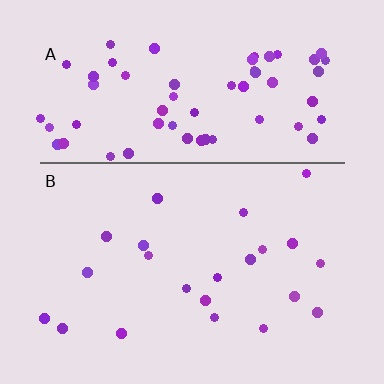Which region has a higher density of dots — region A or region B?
A (the top).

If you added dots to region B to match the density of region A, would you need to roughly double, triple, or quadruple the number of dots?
Approximately triple.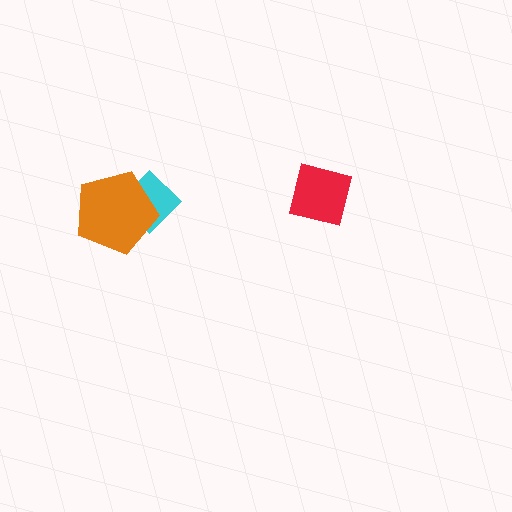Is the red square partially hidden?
No, no other shape covers it.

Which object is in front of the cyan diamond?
The orange pentagon is in front of the cyan diamond.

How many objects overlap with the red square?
0 objects overlap with the red square.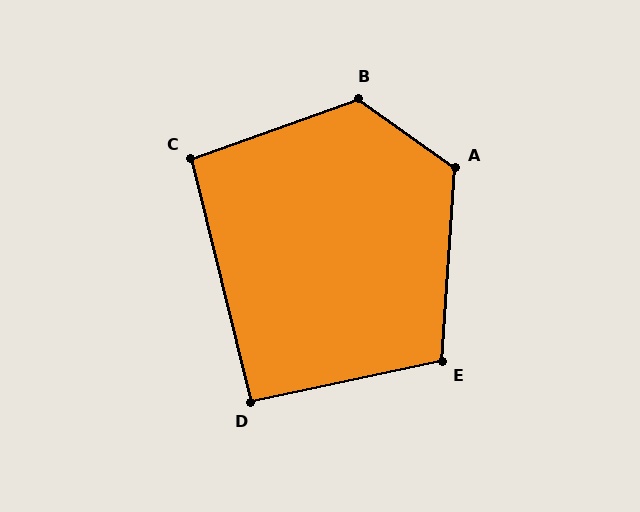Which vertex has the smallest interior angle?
D, at approximately 92 degrees.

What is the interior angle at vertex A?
Approximately 122 degrees (obtuse).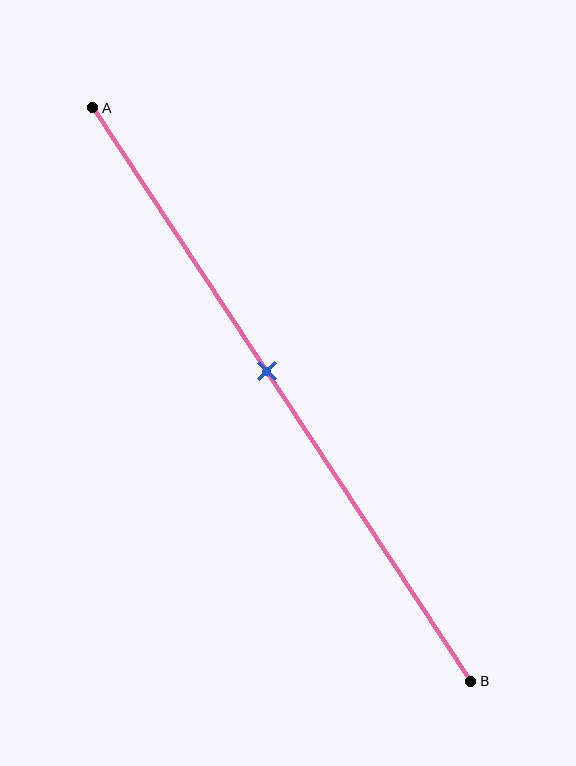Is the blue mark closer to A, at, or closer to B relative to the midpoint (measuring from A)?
The blue mark is closer to point A than the midpoint of segment AB.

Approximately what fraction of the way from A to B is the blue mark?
The blue mark is approximately 45% of the way from A to B.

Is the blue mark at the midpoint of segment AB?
No, the mark is at about 45% from A, not at the 50% midpoint.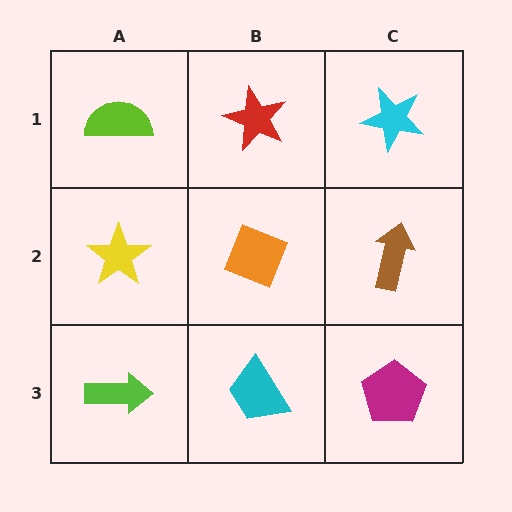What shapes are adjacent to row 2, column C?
A cyan star (row 1, column C), a magenta pentagon (row 3, column C), an orange diamond (row 2, column B).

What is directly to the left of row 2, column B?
A yellow star.